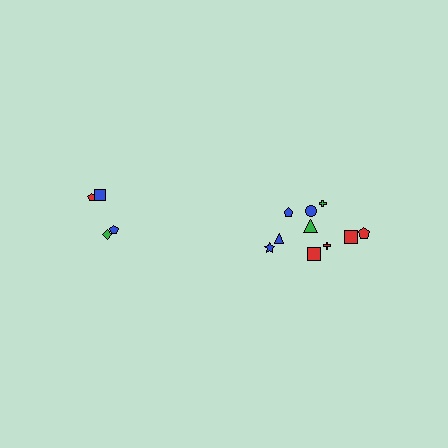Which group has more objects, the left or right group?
The right group.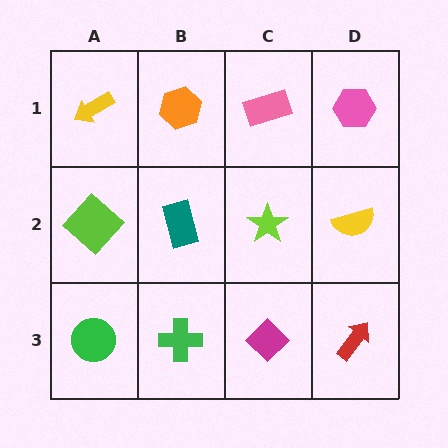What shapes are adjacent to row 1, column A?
A lime diamond (row 2, column A), an orange hexagon (row 1, column B).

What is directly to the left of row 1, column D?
A pink rectangle.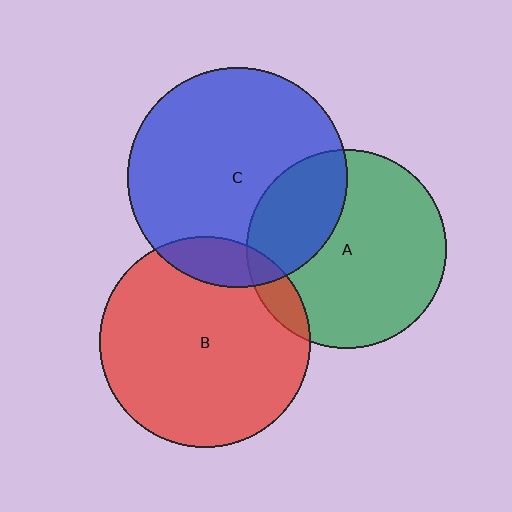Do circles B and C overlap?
Yes.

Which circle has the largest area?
Circle C (blue).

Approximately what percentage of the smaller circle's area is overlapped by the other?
Approximately 10%.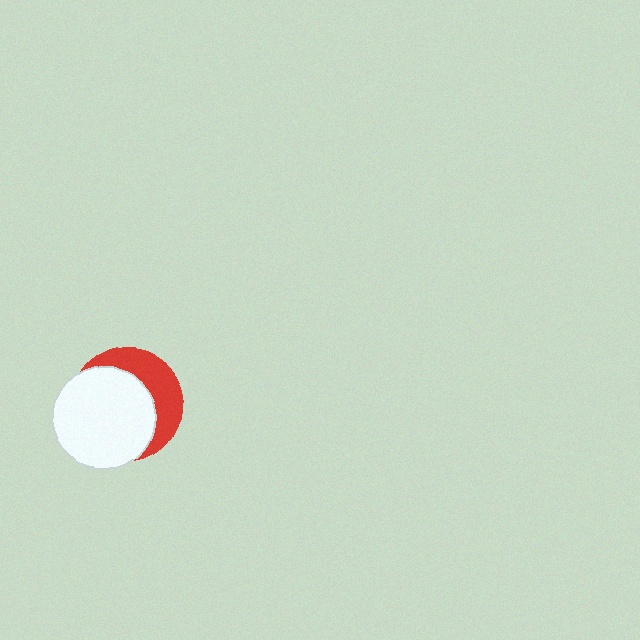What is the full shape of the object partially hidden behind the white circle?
The partially hidden object is a red circle.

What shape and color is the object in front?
The object in front is a white circle.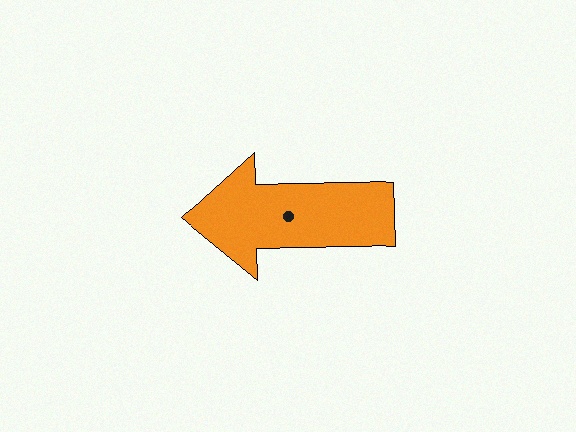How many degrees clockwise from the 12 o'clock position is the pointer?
Approximately 268 degrees.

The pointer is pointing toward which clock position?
Roughly 9 o'clock.